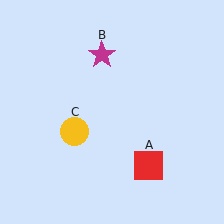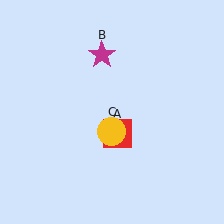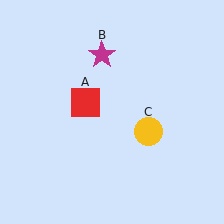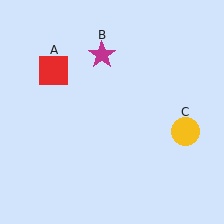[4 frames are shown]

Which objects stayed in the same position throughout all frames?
Magenta star (object B) remained stationary.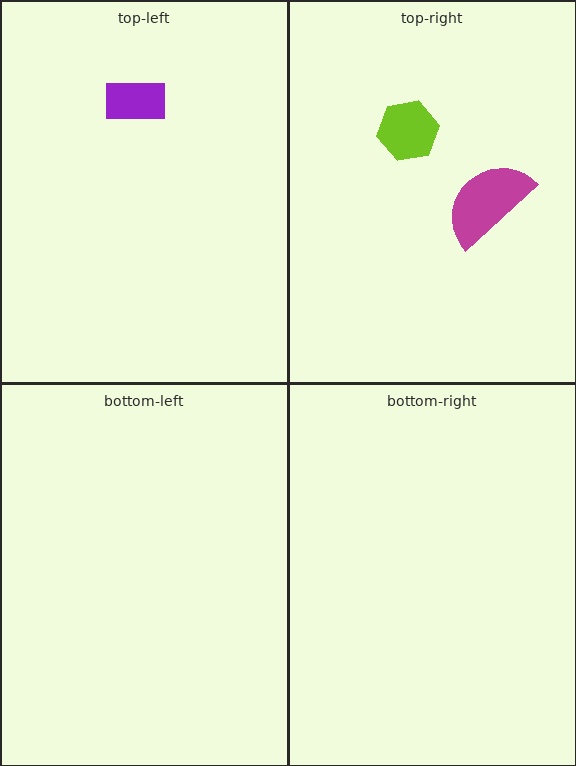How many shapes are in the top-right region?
2.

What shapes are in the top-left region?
The purple rectangle.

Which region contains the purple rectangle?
The top-left region.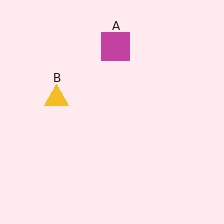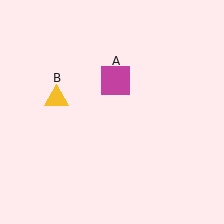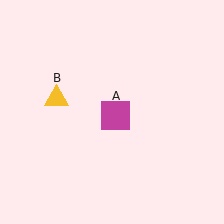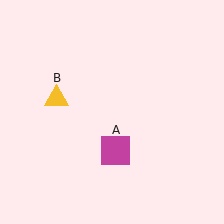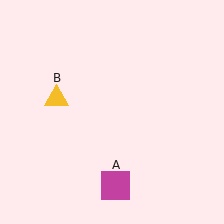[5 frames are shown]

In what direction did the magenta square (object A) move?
The magenta square (object A) moved down.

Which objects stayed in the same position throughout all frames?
Yellow triangle (object B) remained stationary.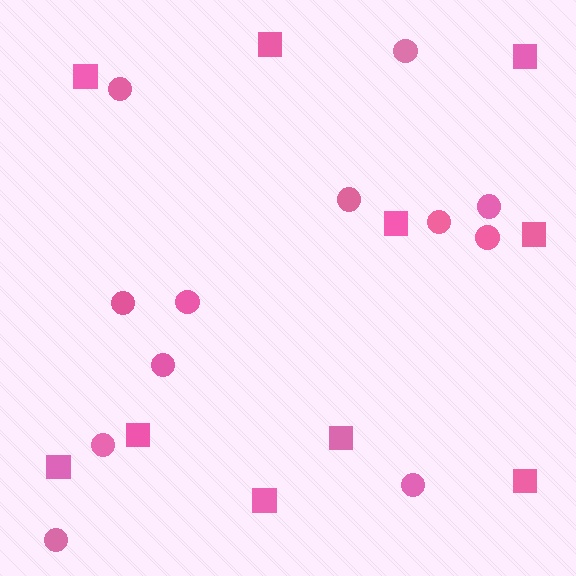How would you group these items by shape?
There are 2 groups: one group of circles (12) and one group of squares (10).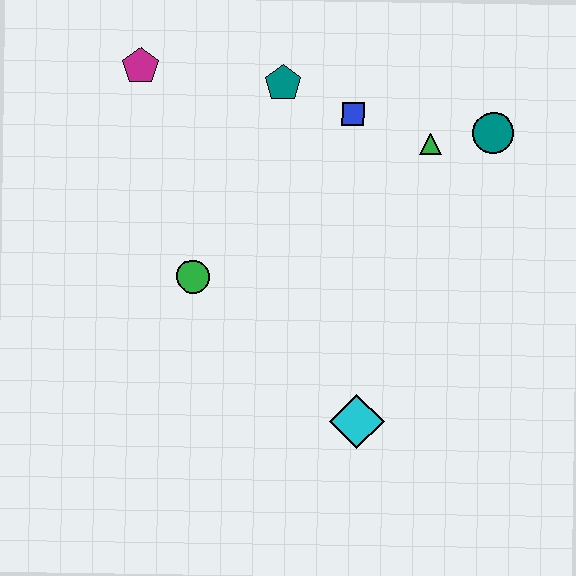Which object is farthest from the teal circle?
The magenta pentagon is farthest from the teal circle.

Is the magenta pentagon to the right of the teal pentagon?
No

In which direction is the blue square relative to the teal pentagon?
The blue square is to the right of the teal pentagon.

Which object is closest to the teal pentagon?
The blue square is closest to the teal pentagon.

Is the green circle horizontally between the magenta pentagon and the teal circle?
Yes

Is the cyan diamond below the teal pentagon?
Yes